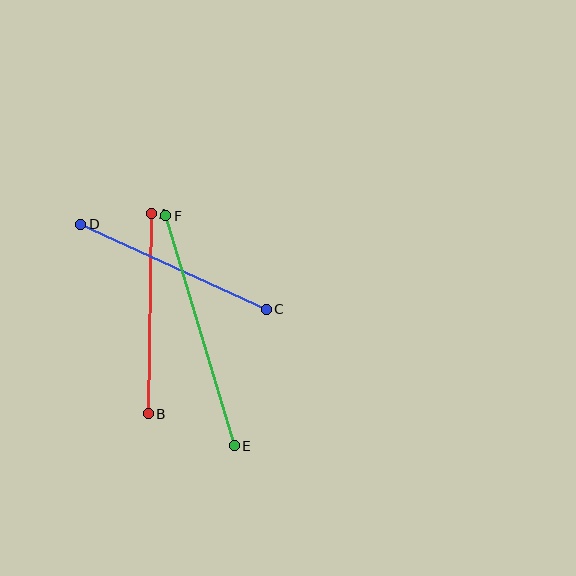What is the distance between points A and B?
The distance is approximately 200 pixels.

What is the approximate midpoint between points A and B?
The midpoint is at approximately (150, 314) pixels.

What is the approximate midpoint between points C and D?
The midpoint is at approximately (173, 267) pixels.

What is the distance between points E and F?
The distance is approximately 240 pixels.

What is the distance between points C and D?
The distance is approximately 204 pixels.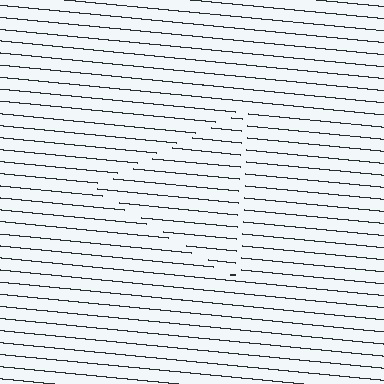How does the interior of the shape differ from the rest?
The interior of the shape contains the same grating, shifted by half a period — the contour is defined by the phase discontinuity where line-ends from the inner and outer gratings abut.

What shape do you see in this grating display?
An illusory triangle. The interior of the shape contains the same grating, shifted by half a period — the contour is defined by the phase discontinuity where line-ends from the inner and outer gratings abut.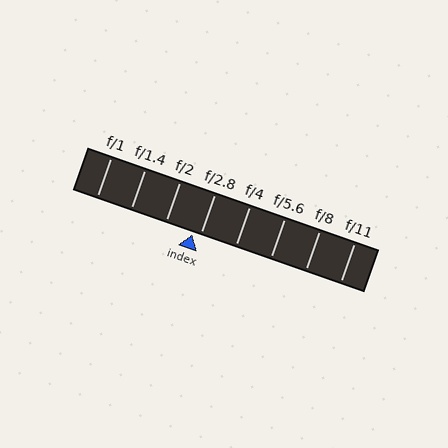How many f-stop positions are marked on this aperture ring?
There are 8 f-stop positions marked.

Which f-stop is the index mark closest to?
The index mark is closest to f/2.8.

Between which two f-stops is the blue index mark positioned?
The index mark is between f/2 and f/2.8.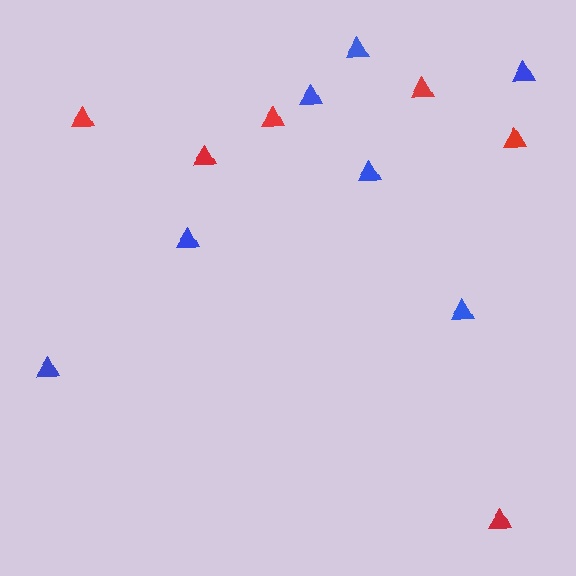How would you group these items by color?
There are 2 groups: one group of red triangles (6) and one group of blue triangles (7).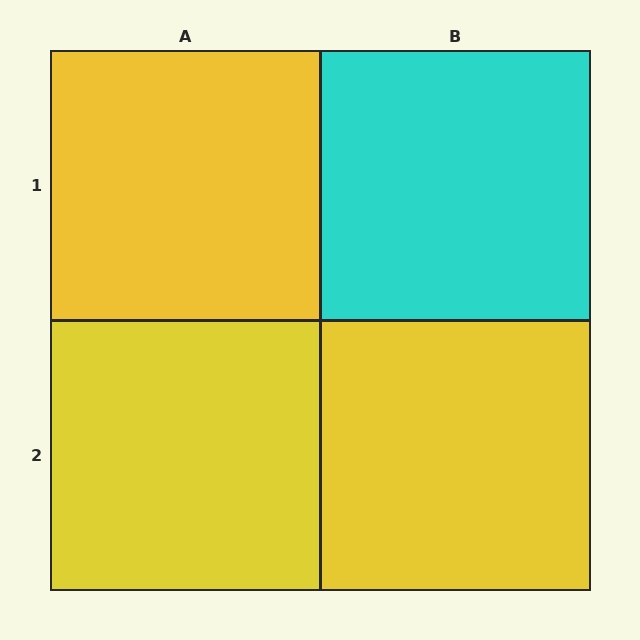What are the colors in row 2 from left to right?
Yellow, yellow.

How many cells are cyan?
1 cell is cyan.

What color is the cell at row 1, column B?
Cyan.